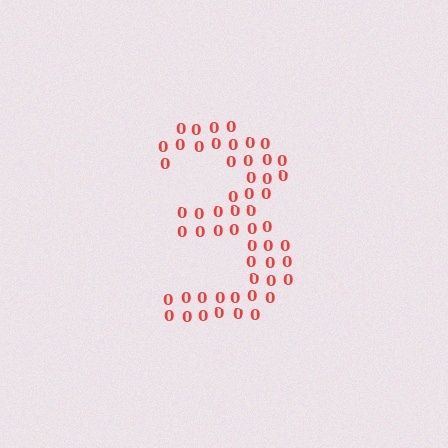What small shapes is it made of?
It is made of small digit 0's.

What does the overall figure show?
The overall figure shows the digit 3.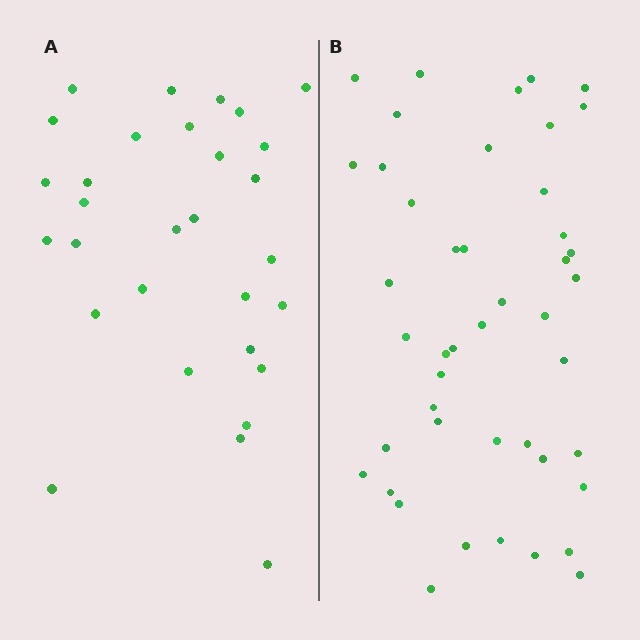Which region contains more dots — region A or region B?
Region B (the right region) has more dots.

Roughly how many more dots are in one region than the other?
Region B has approximately 15 more dots than region A.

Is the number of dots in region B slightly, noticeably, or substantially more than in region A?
Region B has substantially more. The ratio is roughly 1.5 to 1.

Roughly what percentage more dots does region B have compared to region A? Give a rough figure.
About 50% more.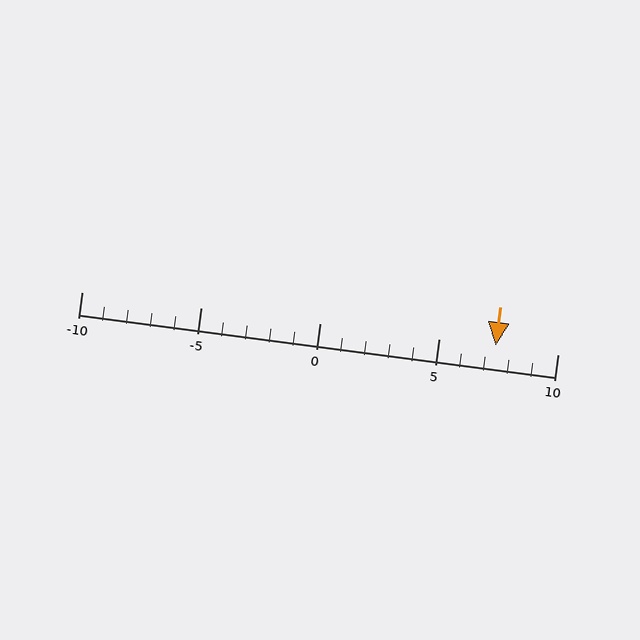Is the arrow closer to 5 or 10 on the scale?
The arrow is closer to 5.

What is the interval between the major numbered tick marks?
The major tick marks are spaced 5 units apart.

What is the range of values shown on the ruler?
The ruler shows values from -10 to 10.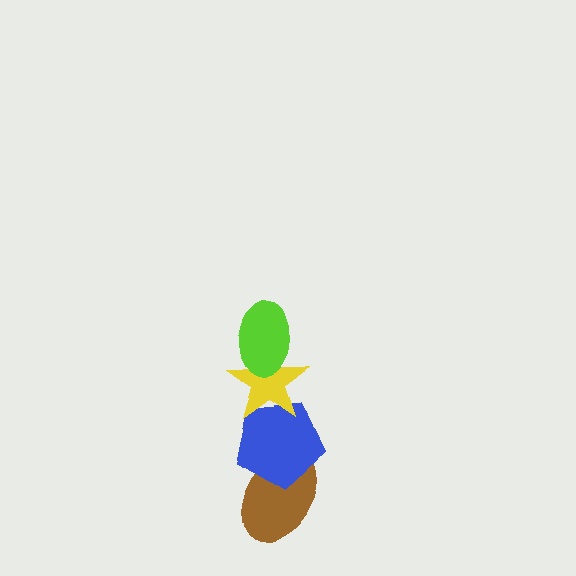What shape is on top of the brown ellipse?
The blue pentagon is on top of the brown ellipse.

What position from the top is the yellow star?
The yellow star is 2nd from the top.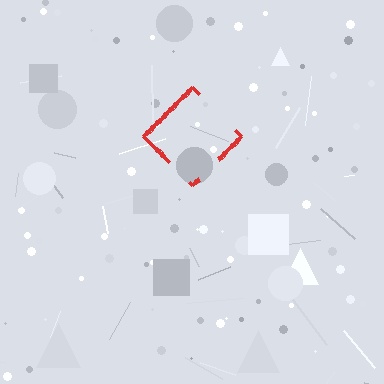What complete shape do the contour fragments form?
The contour fragments form a diamond.